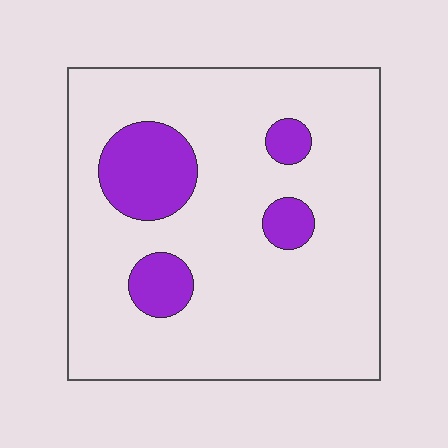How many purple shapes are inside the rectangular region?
4.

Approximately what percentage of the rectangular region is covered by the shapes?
Approximately 15%.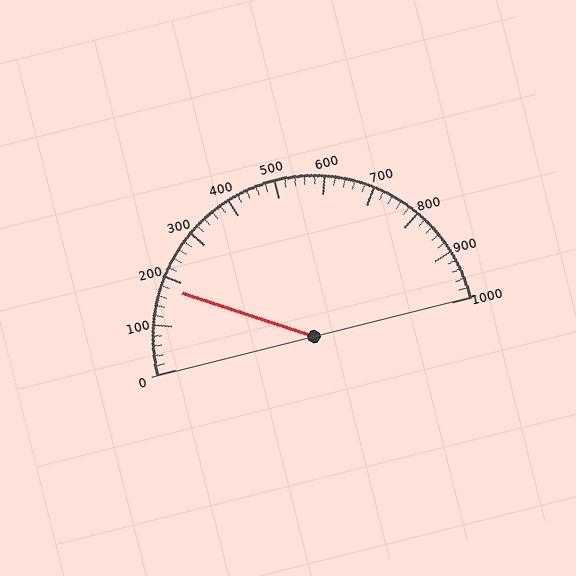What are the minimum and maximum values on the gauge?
The gauge ranges from 0 to 1000.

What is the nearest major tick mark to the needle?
The nearest major tick mark is 200.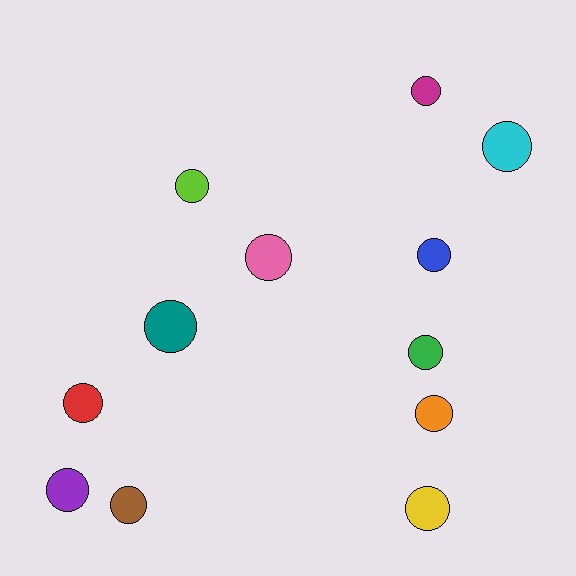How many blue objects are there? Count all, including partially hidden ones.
There is 1 blue object.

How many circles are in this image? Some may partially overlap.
There are 12 circles.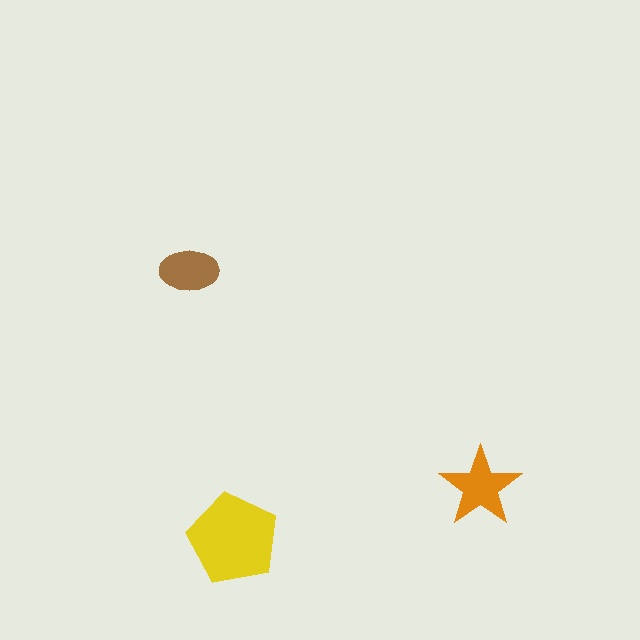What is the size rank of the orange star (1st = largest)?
2nd.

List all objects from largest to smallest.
The yellow pentagon, the orange star, the brown ellipse.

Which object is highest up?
The brown ellipse is topmost.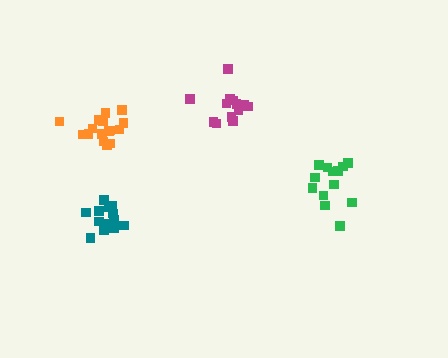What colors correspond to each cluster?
The clusters are colored: green, orange, teal, magenta.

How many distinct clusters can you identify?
There are 4 distinct clusters.